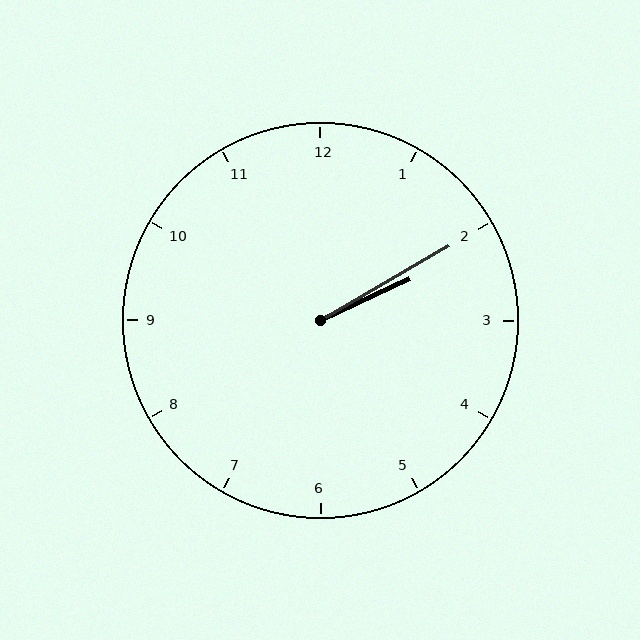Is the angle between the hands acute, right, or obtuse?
It is acute.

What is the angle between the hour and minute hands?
Approximately 5 degrees.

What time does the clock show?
2:10.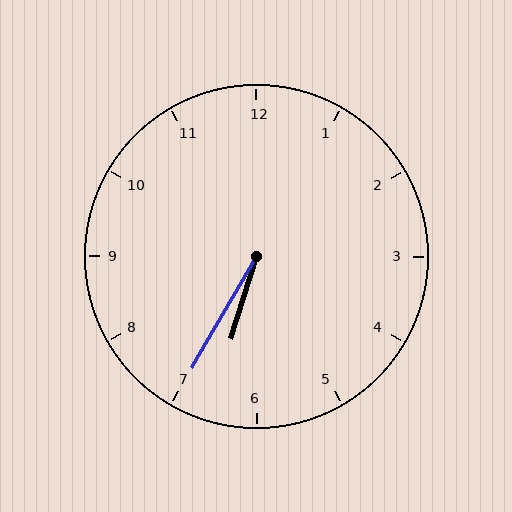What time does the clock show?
6:35.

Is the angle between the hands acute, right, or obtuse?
It is acute.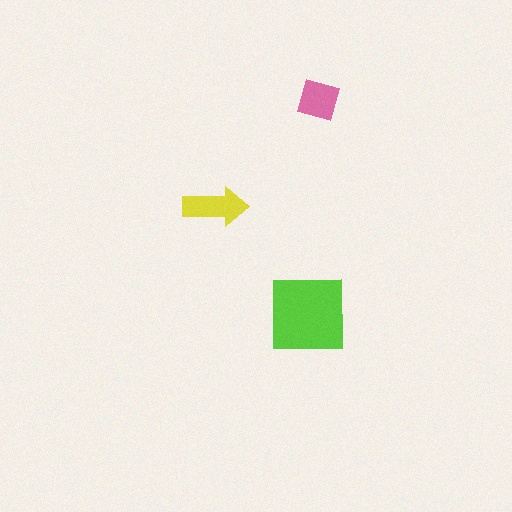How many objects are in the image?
There are 3 objects in the image.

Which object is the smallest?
The pink square.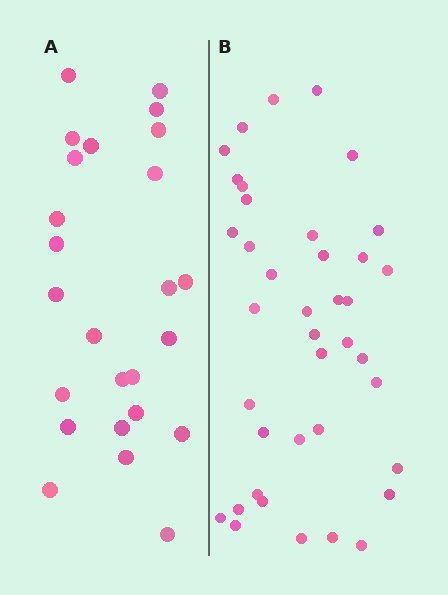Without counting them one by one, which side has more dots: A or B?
Region B (the right region) has more dots.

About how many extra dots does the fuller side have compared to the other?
Region B has approximately 15 more dots than region A.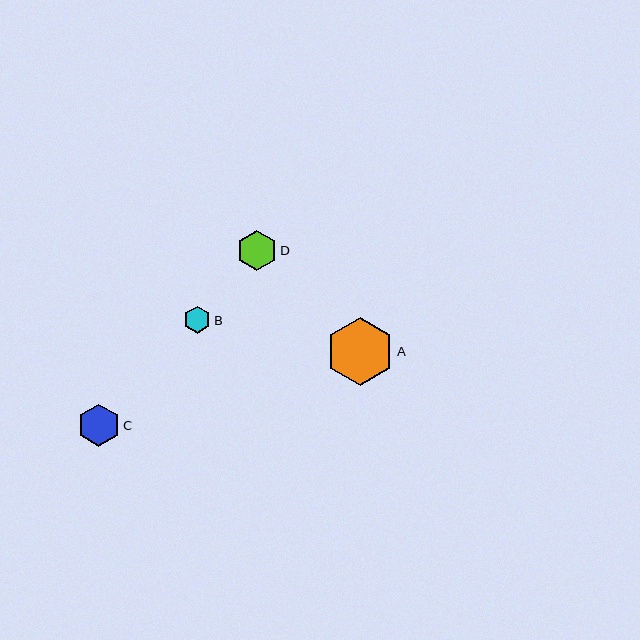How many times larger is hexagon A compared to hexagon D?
Hexagon A is approximately 1.7 times the size of hexagon D.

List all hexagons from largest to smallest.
From largest to smallest: A, C, D, B.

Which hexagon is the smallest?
Hexagon B is the smallest with a size of approximately 27 pixels.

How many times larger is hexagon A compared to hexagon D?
Hexagon A is approximately 1.7 times the size of hexagon D.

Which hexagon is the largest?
Hexagon A is the largest with a size of approximately 68 pixels.